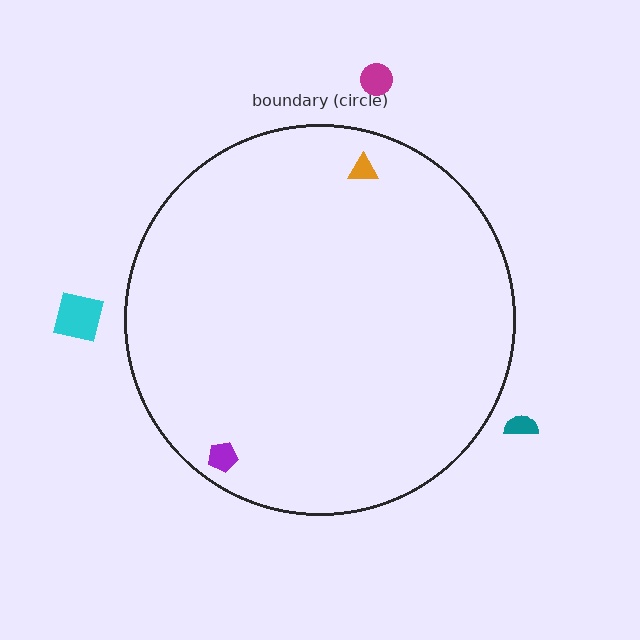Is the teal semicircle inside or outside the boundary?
Outside.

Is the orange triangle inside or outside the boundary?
Inside.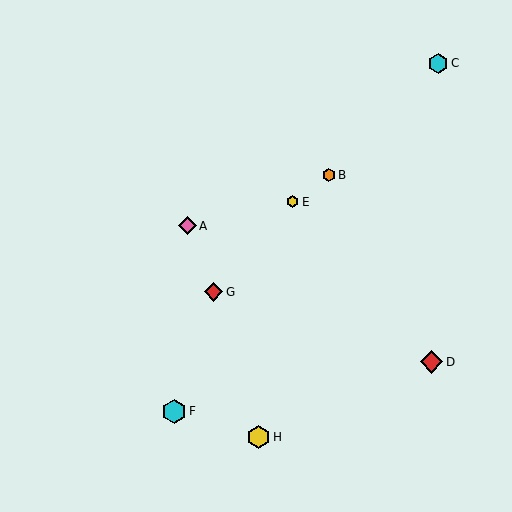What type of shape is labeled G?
Shape G is a red diamond.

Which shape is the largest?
The cyan hexagon (labeled F) is the largest.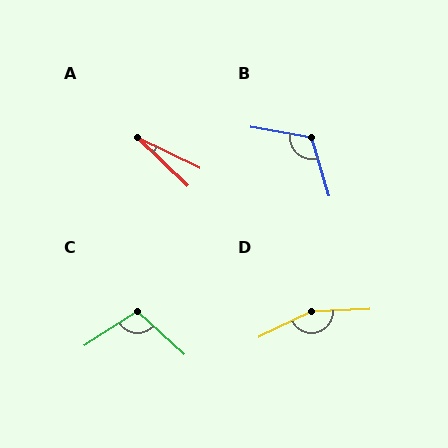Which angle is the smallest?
A, at approximately 18 degrees.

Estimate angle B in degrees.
Approximately 117 degrees.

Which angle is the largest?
D, at approximately 157 degrees.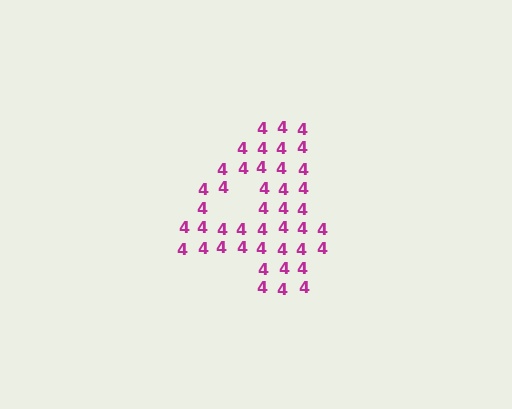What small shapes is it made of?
It is made of small digit 4's.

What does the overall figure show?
The overall figure shows the digit 4.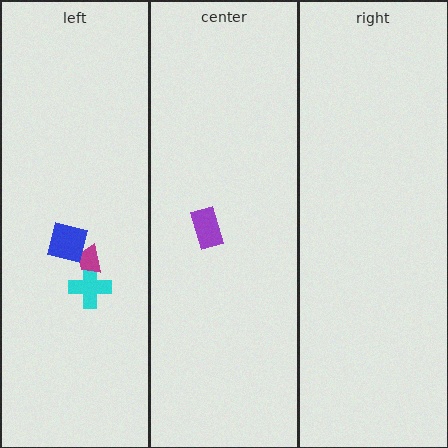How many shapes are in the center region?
1.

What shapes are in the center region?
The purple rectangle.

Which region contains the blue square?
The left region.